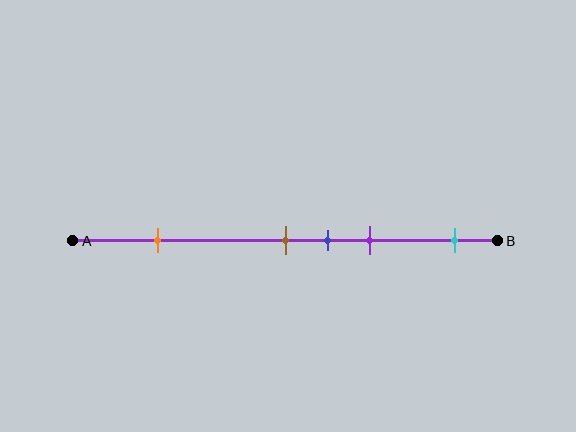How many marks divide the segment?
There are 5 marks dividing the segment.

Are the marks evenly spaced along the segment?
No, the marks are not evenly spaced.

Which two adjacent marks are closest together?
The brown and blue marks are the closest adjacent pair.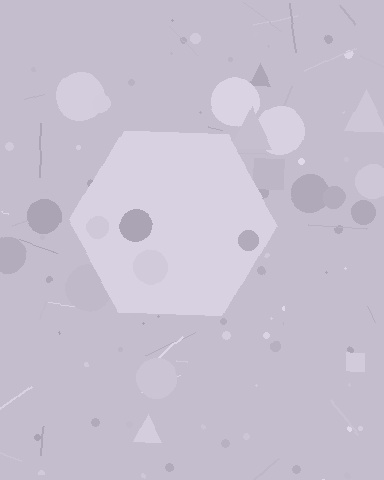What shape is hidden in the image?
A hexagon is hidden in the image.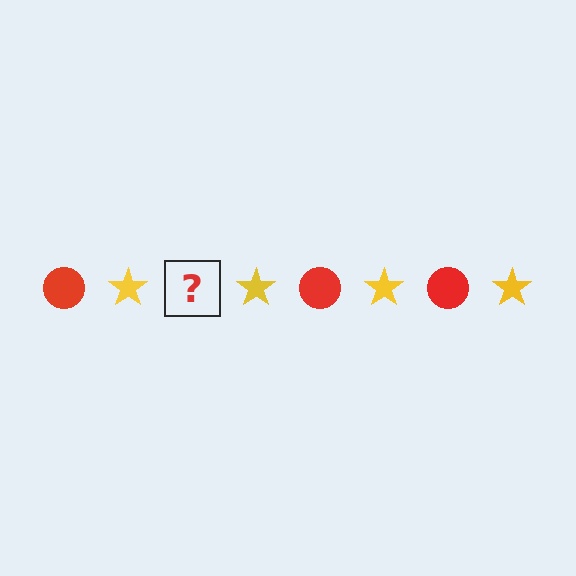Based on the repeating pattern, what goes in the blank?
The blank should be a red circle.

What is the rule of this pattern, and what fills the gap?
The rule is that the pattern alternates between red circle and yellow star. The gap should be filled with a red circle.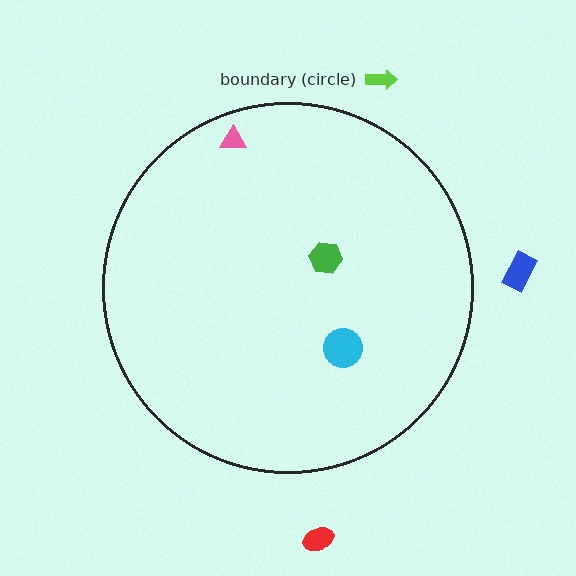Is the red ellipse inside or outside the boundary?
Outside.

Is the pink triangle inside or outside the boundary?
Inside.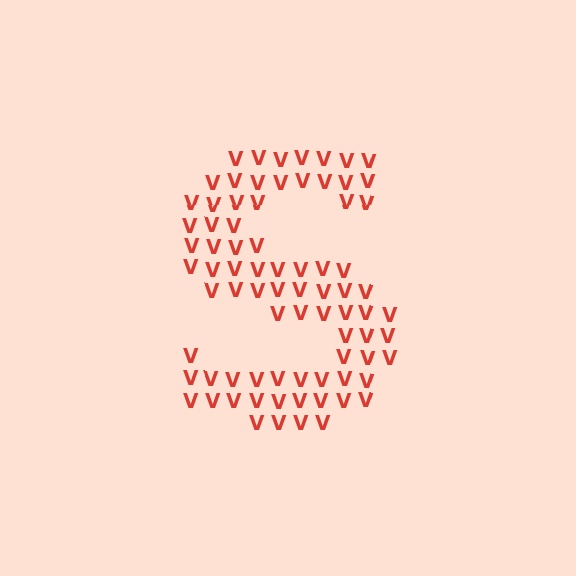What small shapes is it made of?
It is made of small letter V's.